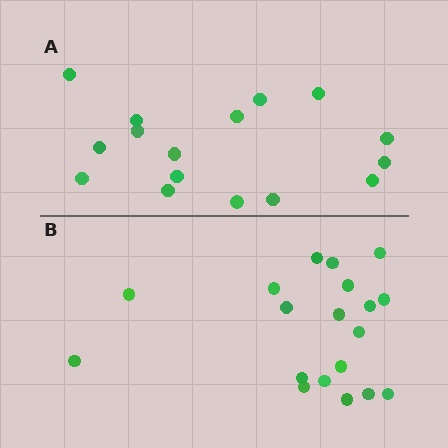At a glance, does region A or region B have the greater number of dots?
Region B (the bottom region) has more dots.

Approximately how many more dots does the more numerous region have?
Region B has just a few more — roughly 2 or 3 more dots than region A.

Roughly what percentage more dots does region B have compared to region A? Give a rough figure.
About 20% more.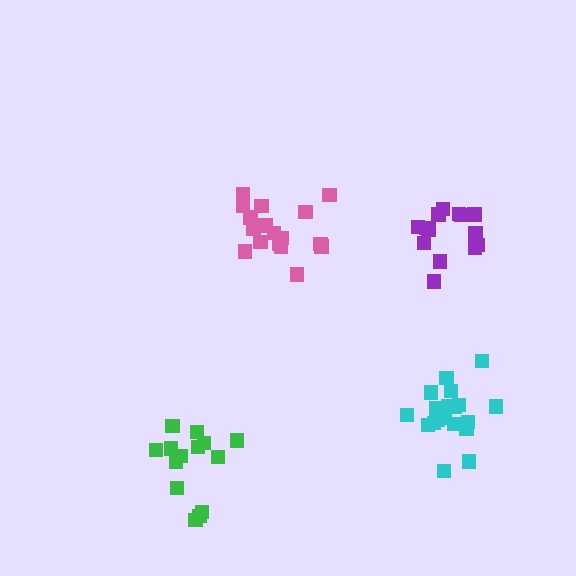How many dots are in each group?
Group 1: 17 dots, Group 2: 19 dots, Group 3: 14 dots, Group 4: 14 dots (64 total).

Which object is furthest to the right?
The cyan cluster is rightmost.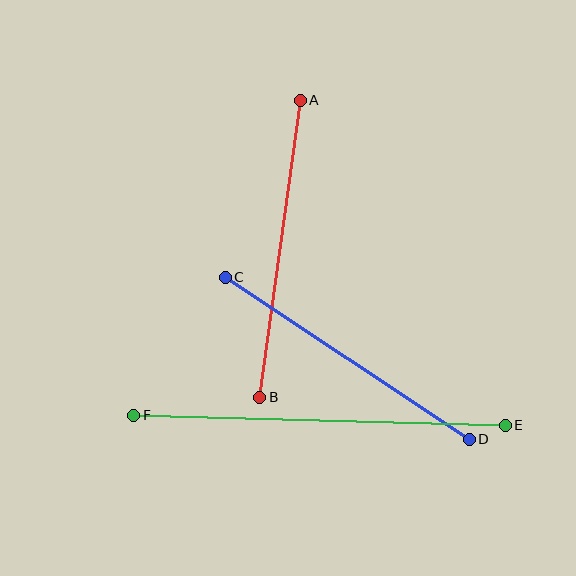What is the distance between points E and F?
The distance is approximately 372 pixels.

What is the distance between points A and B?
The distance is approximately 300 pixels.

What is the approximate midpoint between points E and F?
The midpoint is at approximately (319, 420) pixels.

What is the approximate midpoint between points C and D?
The midpoint is at approximately (347, 358) pixels.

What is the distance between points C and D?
The distance is approximately 293 pixels.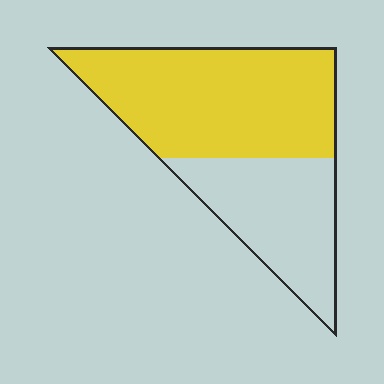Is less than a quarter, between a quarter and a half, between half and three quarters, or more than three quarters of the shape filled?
Between half and three quarters.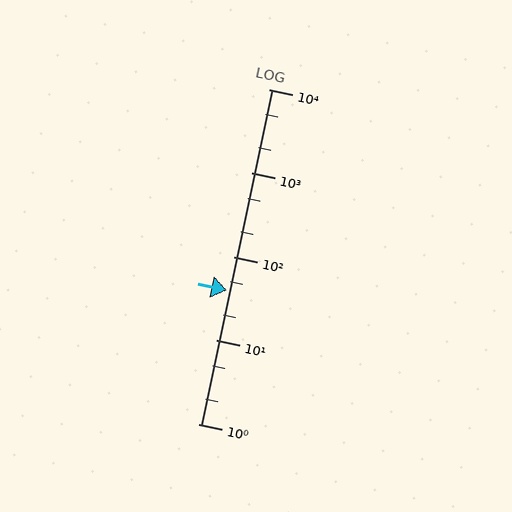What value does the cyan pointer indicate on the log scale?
The pointer indicates approximately 39.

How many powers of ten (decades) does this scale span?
The scale spans 4 decades, from 1 to 10000.